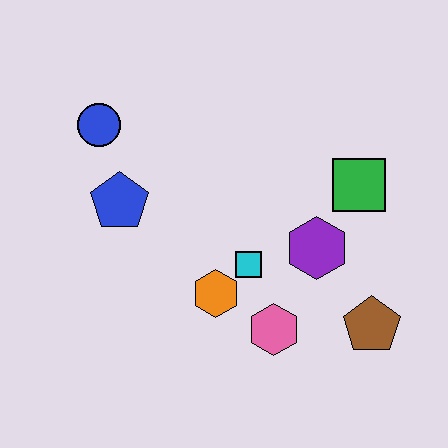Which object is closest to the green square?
The purple hexagon is closest to the green square.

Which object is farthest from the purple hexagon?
The blue circle is farthest from the purple hexagon.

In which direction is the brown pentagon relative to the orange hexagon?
The brown pentagon is to the right of the orange hexagon.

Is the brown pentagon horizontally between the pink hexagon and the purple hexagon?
No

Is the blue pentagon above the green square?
No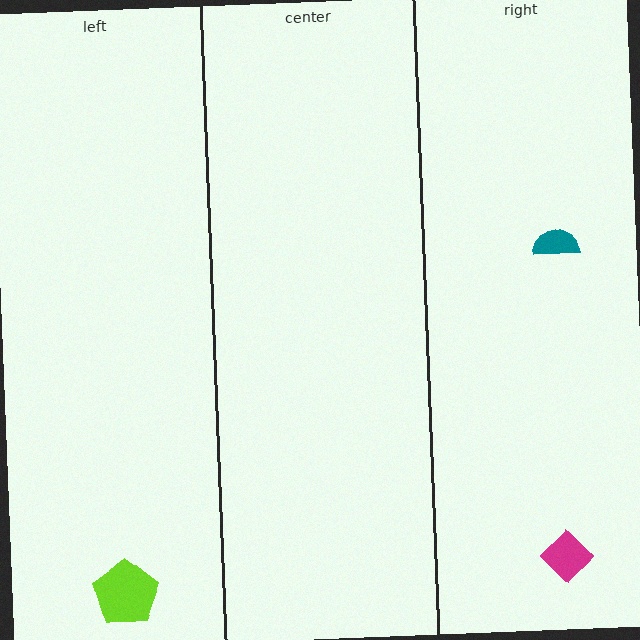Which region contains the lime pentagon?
The left region.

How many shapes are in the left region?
1.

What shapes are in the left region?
The lime pentagon.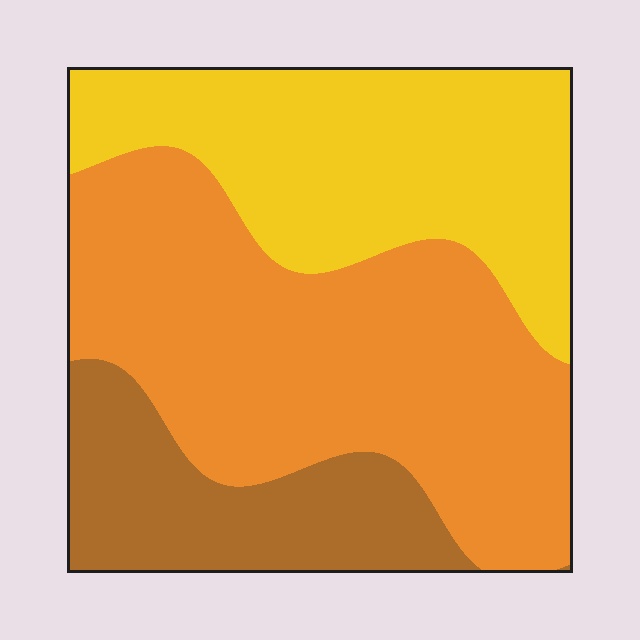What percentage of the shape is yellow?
Yellow covers roughly 35% of the shape.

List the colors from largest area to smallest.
From largest to smallest: orange, yellow, brown.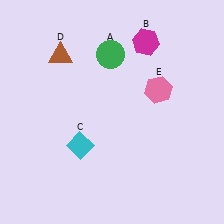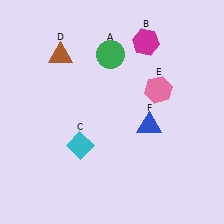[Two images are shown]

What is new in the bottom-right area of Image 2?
A blue triangle (F) was added in the bottom-right area of Image 2.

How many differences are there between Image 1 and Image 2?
There is 1 difference between the two images.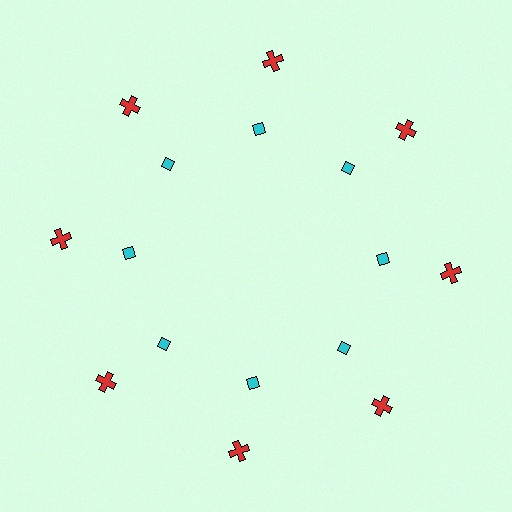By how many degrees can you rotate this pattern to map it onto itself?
The pattern maps onto itself every 45 degrees of rotation.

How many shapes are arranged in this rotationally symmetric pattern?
There are 16 shapes, arranged in 8 groups of 2.